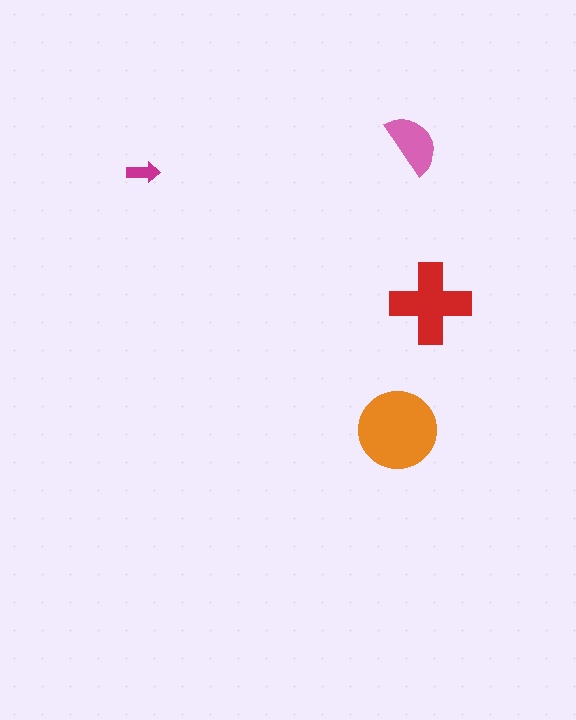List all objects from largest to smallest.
The orange circle, the red cross, the pink semicircle, the magenta arrow.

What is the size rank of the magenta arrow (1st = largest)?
4th.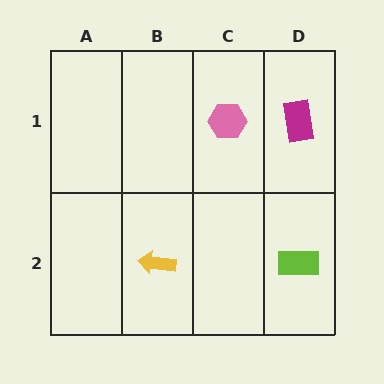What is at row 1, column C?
A pink hexagon.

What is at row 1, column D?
A magenta rectangle.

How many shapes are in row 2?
2 shapes.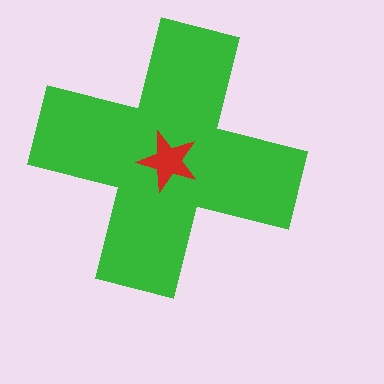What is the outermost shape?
The green cross.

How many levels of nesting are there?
2.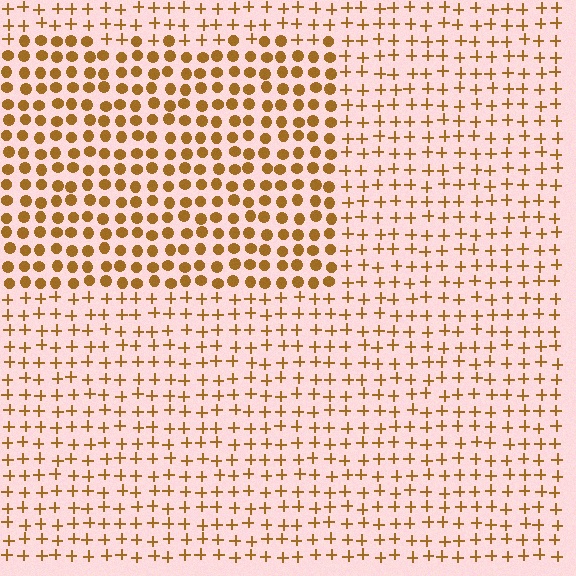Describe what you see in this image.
The image is filled with small brown elements arranged in a uniform grid. A rectangle-shaped region contains circles, while the surrounding area contains plus signs. The boundary is defined purely by the change in element shape.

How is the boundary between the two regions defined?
The boundary is defined by a change in element shape: circles inside vs. plus signs outside. All elements share the same color and spacing.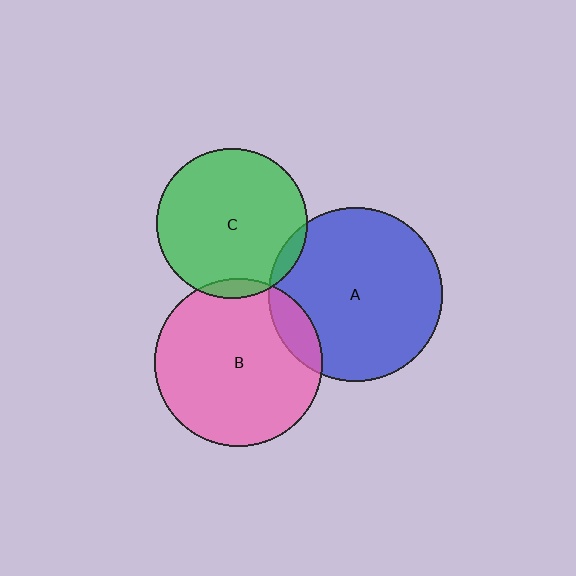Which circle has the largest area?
Circle A (blue).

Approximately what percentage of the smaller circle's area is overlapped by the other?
Approximately 10%.